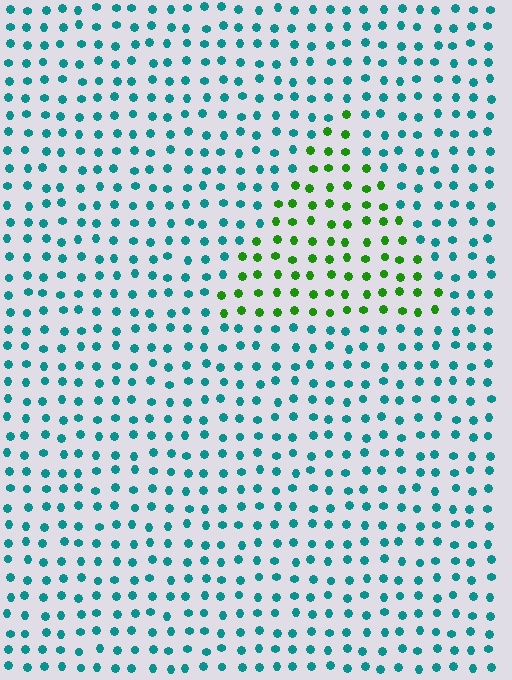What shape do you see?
I see a triangle.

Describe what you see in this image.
The image is filled with small teal elements in a uniform arrangement. A triangle-shaped region is visible where the elements are tinted to a slightly different hue, forming a subtle color boundary.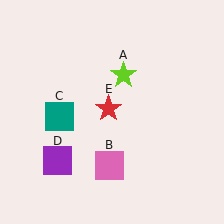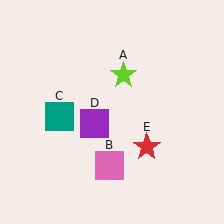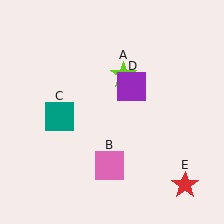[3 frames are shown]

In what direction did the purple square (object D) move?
The purple square (object D) moved up and to the right.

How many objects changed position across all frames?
2 objects changed position: purple square (object D), red star (object E).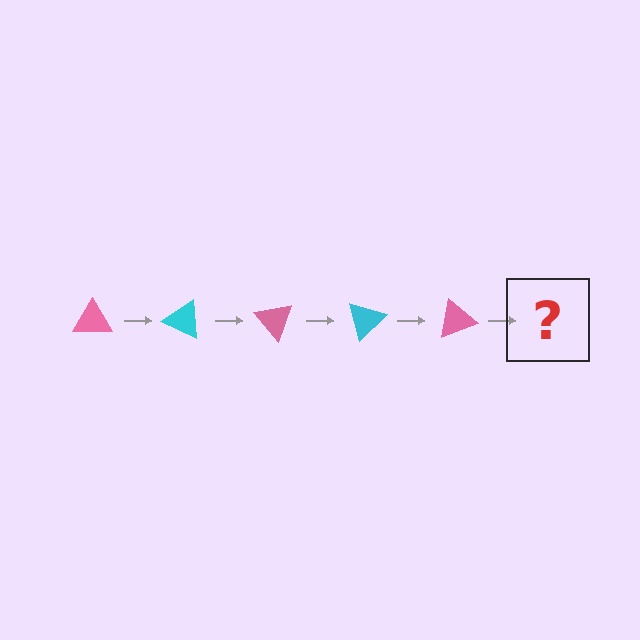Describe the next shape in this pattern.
It should be a cyan triangle, rotated 125 degrees from the start.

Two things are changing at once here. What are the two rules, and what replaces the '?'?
The two rules are that it rotates 25 degrees each step and the color cycles through pink and cyan. The '?' should be a cyan triangle, rotated 125 degrees from the start.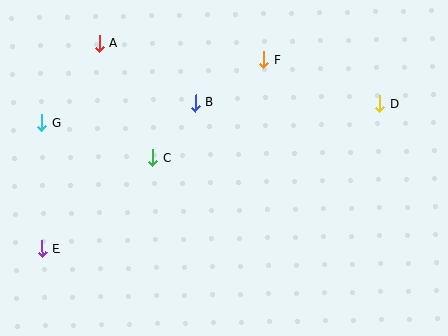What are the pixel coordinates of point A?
Point A is at (99, 43).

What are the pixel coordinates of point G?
Point G is at (42, 123).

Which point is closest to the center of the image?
Point B at (195, 103) is closest to the center.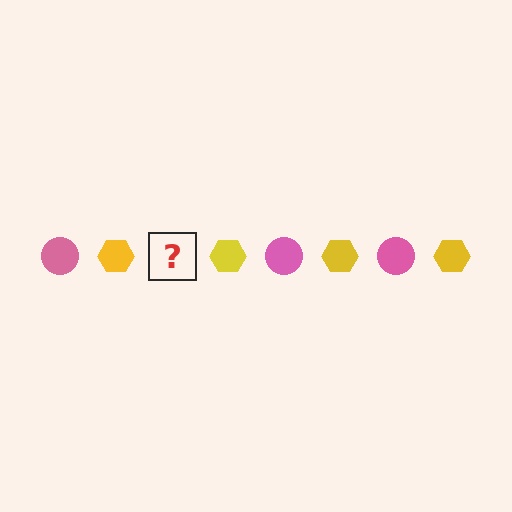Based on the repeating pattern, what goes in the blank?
The blank should be a pink circle.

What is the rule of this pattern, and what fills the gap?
The rule is that the pattern alternates between pink circle and yellow hexagon. The gap should be filled with a pink circle.